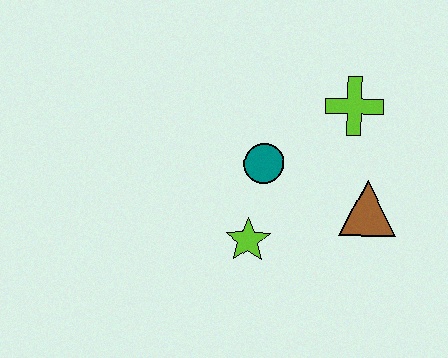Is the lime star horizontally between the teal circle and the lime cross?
No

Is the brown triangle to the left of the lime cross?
No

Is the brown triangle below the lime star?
No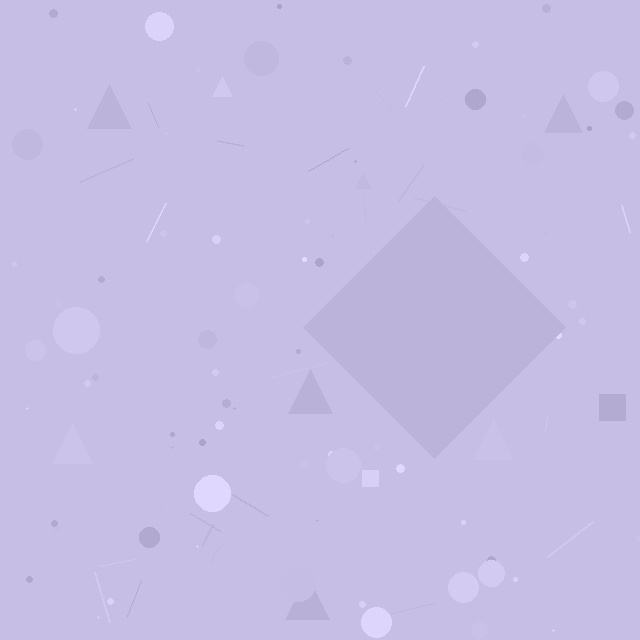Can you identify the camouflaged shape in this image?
The camouflaged shape is a diamond.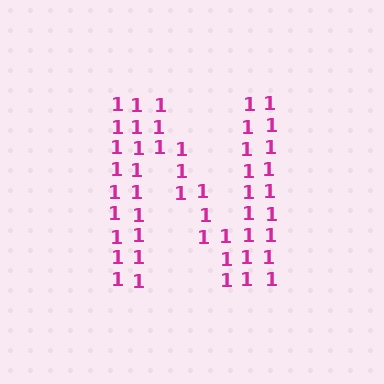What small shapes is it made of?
It is made of small digit 1's.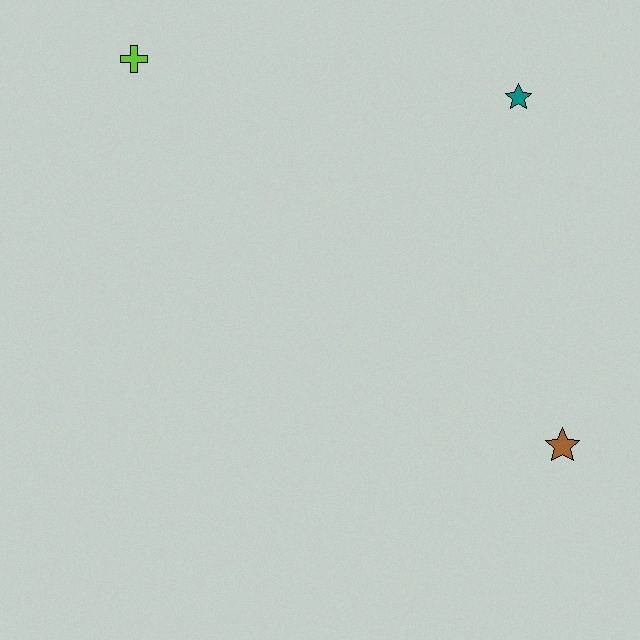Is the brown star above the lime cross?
No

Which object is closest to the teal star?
The brown star is closest to the teal star.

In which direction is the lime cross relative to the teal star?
The lime cross is to the left of the teal star.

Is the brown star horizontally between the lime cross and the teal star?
No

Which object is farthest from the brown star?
The lime cross is farthest from the brown star.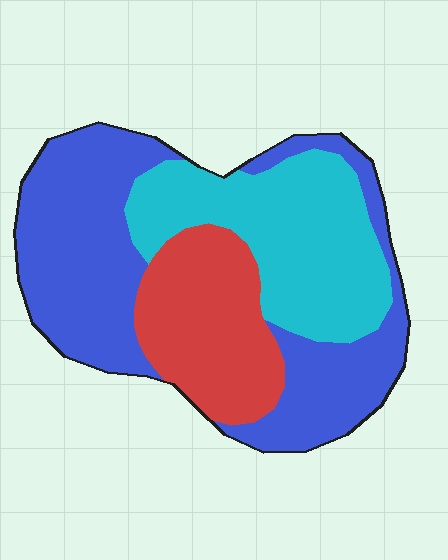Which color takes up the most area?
Blue, at roughly 45%.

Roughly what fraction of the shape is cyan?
Cyan takes up about one third (1/3) of the shape.